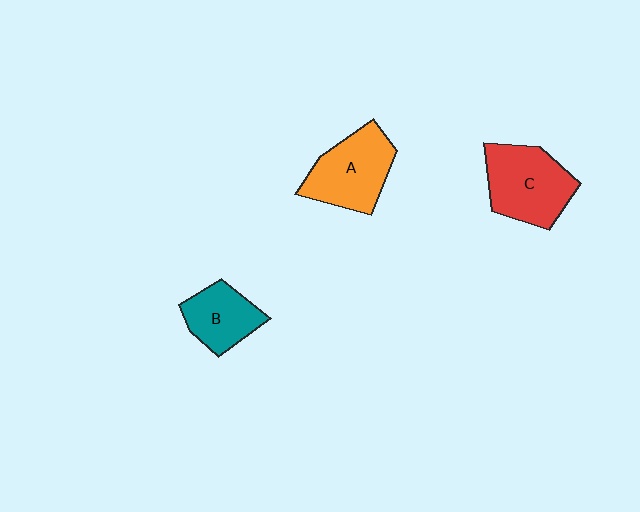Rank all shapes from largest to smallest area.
From largest to smallest: C (red), A (orange), B (teal).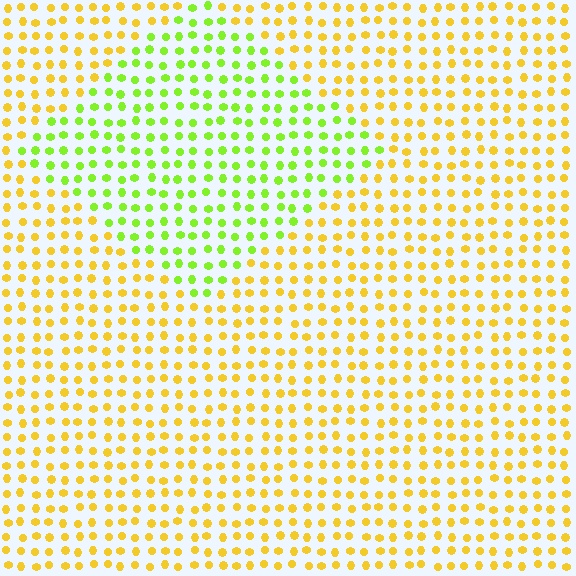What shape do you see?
I see a diamond.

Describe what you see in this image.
The image is filled with small yellow elements in a uniform arrangement. A diamond-shaped region is visible where the elements are tinted to a slightly different hue, forming a subtle color boundary.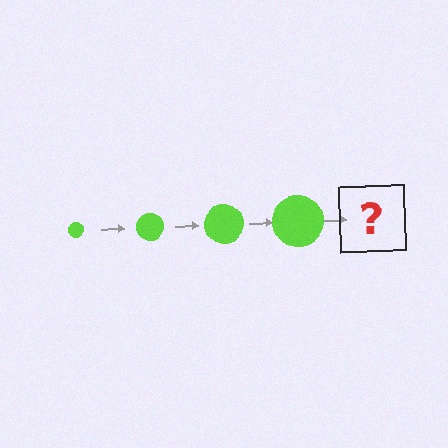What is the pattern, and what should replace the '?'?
The pattern is that the circle gets progressively larger each step. The '?' should be a lime circle, larger than the previous one.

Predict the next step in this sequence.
The next step is a lime circle, larger than the previous one.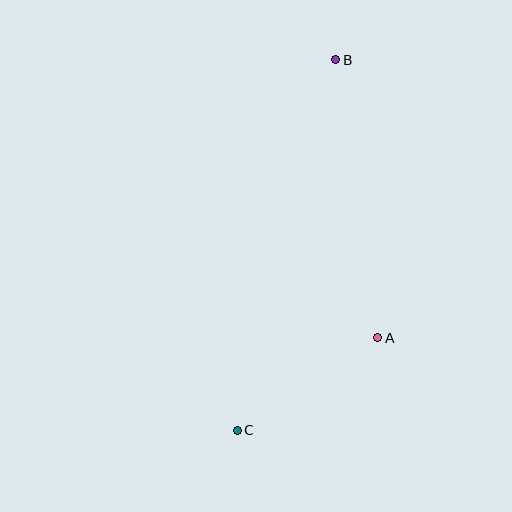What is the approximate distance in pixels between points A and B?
The distance between A and B is approximately 281 pixels.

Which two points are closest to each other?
Points A and C are closest to each other.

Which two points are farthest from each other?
Points B and C are farthest from each other.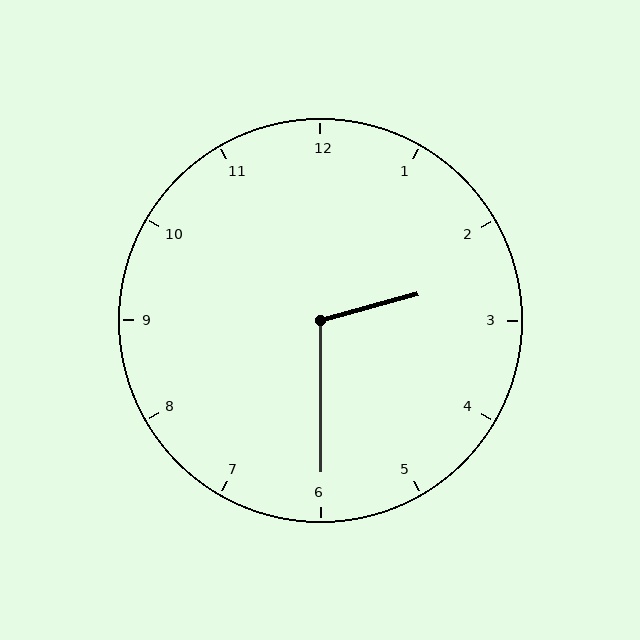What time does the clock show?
2:30.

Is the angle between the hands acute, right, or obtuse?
It is obtuse.